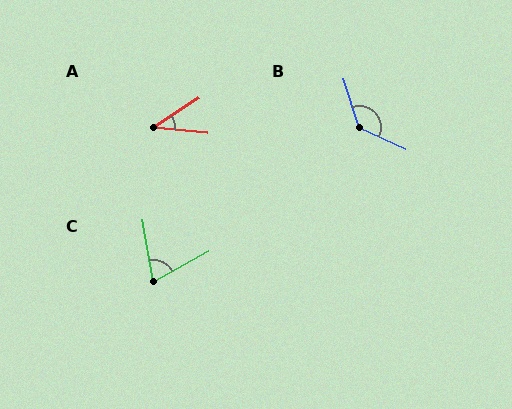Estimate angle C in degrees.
Approximately 70 degrees.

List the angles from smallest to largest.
A (39°), C (70°), B (132°).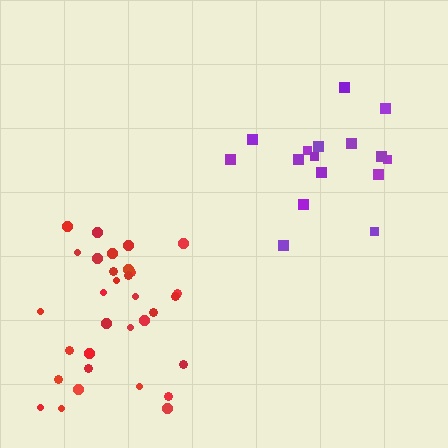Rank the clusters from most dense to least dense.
red, purple.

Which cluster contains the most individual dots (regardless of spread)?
Red (32).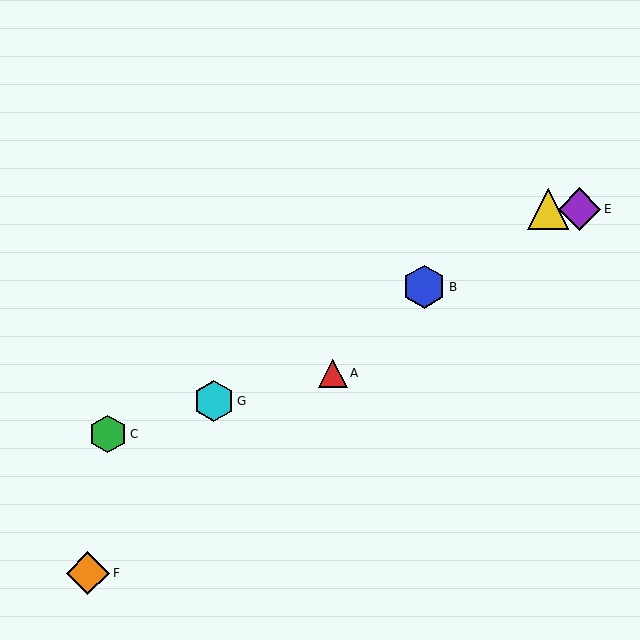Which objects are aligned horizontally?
Objects D, E are aligned horizontally.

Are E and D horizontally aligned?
Yes, both are at y≈209.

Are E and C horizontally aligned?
No, E is at y≈209 and C is at y≈434.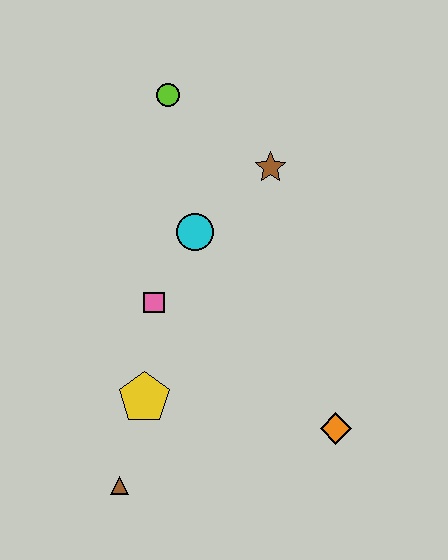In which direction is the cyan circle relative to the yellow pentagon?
The cyan circle is above the yellow pentagon.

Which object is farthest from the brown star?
The brown triangle is farthest from the brown star.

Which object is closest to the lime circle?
The brown star is closest to the lime circle.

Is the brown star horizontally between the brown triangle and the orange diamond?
Yes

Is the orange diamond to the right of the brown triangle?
Yes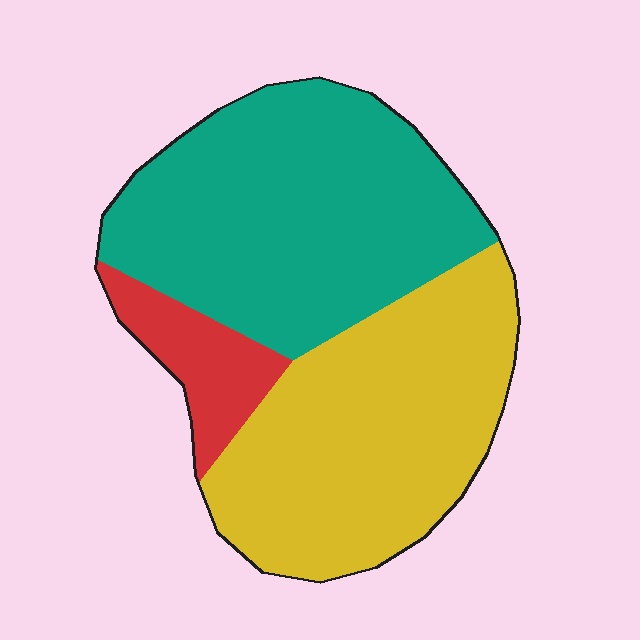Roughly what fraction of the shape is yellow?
Yellow covers 43% of the shape.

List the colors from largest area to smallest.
From largest to smallest: teal, yellow, red.